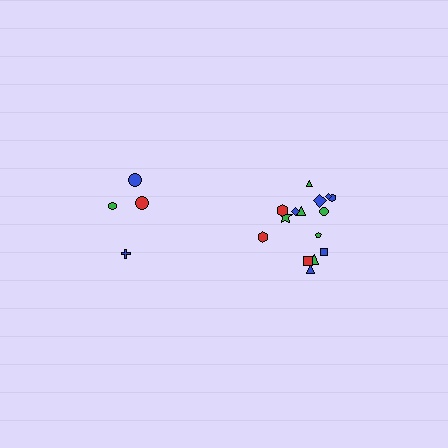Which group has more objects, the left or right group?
The right group.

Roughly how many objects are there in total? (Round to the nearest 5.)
Roughly 20 objects in total.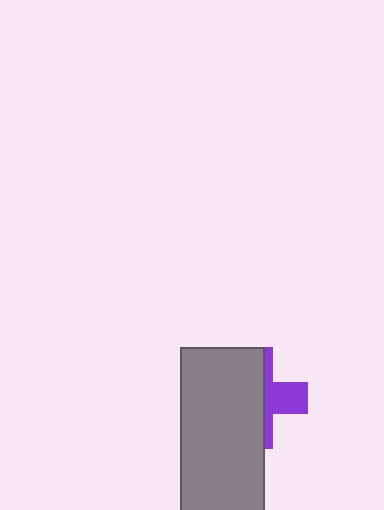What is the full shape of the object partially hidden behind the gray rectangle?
The partially hidden object is a purple cross.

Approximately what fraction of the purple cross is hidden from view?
Roughly 65% of the purple cross is hidden behind the gray rectangle.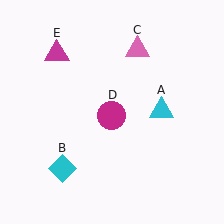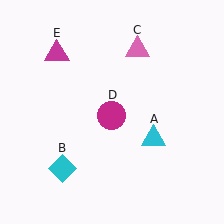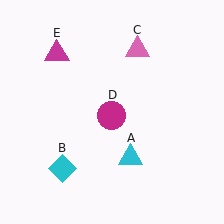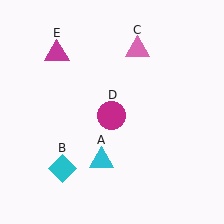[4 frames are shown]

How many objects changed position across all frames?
1 object changed position: cyan triangle (object A).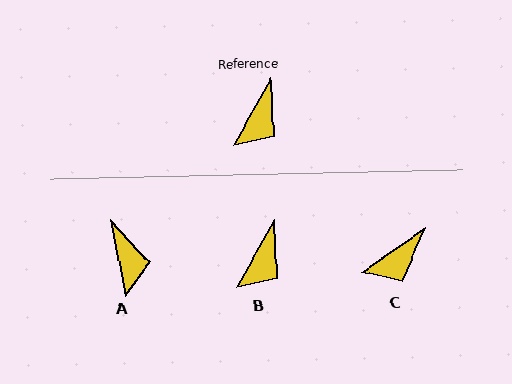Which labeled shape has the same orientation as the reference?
B.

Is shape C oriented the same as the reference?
No, it is off by about 26 degrees.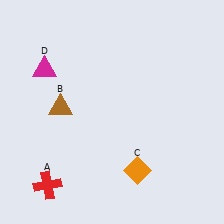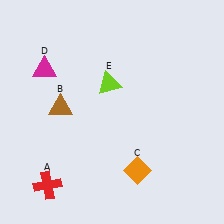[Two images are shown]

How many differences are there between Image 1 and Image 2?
There is 1 difference between the two images.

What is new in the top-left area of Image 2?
A lime triangle (E) was added in the top-left area of Image 2.